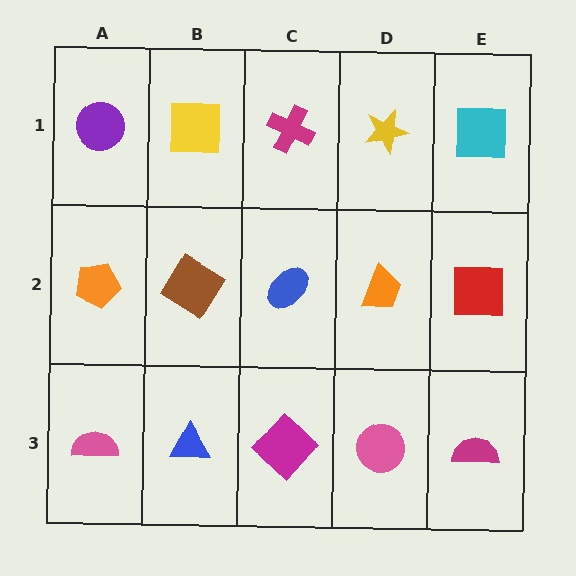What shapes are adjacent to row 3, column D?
An orange trapezoid (row 2, column D), a magenta diamond (row 3, column C), a magenta semicircle (row 3, column E).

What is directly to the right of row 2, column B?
A blue ellipse.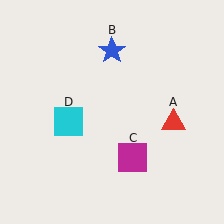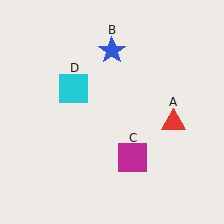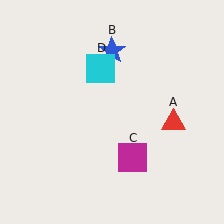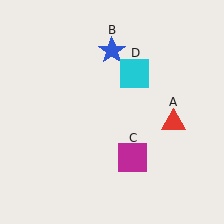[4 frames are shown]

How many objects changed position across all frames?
1 object changed position: cyan square (object D).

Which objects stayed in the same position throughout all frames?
Red triangle (object A) and blue star (object B) and magenta square (object C) remained stationary.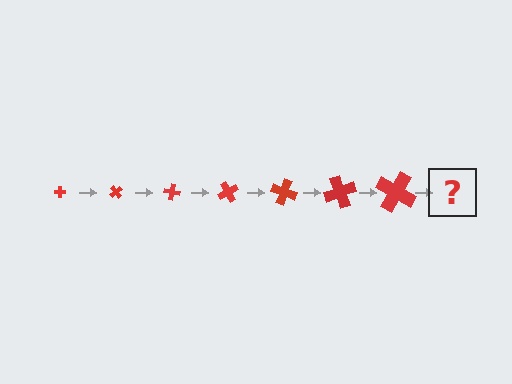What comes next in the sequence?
The next element should be a cross, larger than the previous one and rotated 350 degrees from the start.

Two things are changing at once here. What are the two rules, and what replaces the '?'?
The two rules are that the cross grows larger each step and it rotates 50 degrees each step. The '?' should be a cross, larger than the previous one and rotated 350 degrees from the start.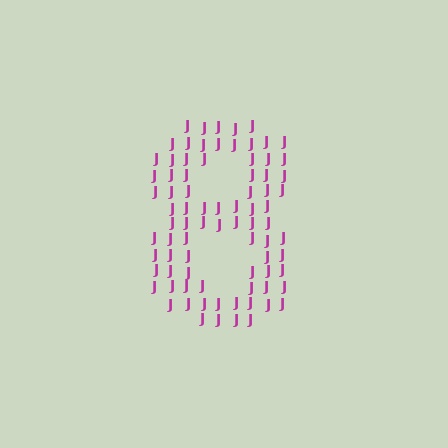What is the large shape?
The large shape is the digit 8.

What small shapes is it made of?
It is made of small letter J's.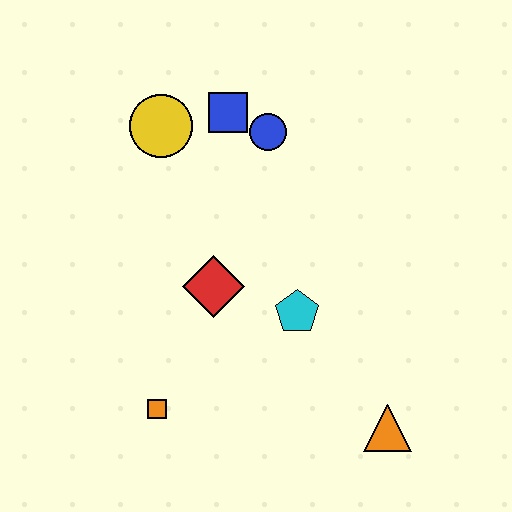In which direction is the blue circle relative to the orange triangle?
The blue circle is above the orange triangle.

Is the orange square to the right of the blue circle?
No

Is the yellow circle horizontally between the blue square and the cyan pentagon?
No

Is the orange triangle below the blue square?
Yes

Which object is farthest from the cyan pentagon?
The yellow circle is farthest from the cyan pentagon.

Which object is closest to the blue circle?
The blue square is closest to the blue circle.